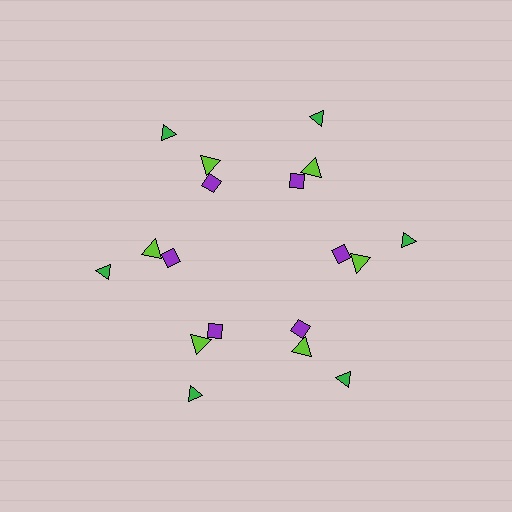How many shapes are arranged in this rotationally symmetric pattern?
There are 18 shapes, arranged in 6 groups of 3.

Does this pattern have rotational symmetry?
Yes, this pattern has 6-fold rotational symmetry. It looks the same after rotating 60 degrees around the center.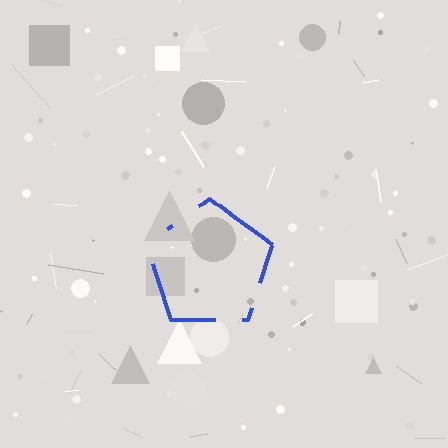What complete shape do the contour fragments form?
The contour fragments form a pentagon.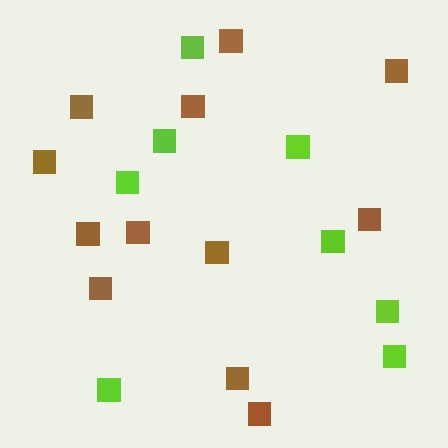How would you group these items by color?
There are 2 groups: one group of lime squares (8) and one group of brown squares (12).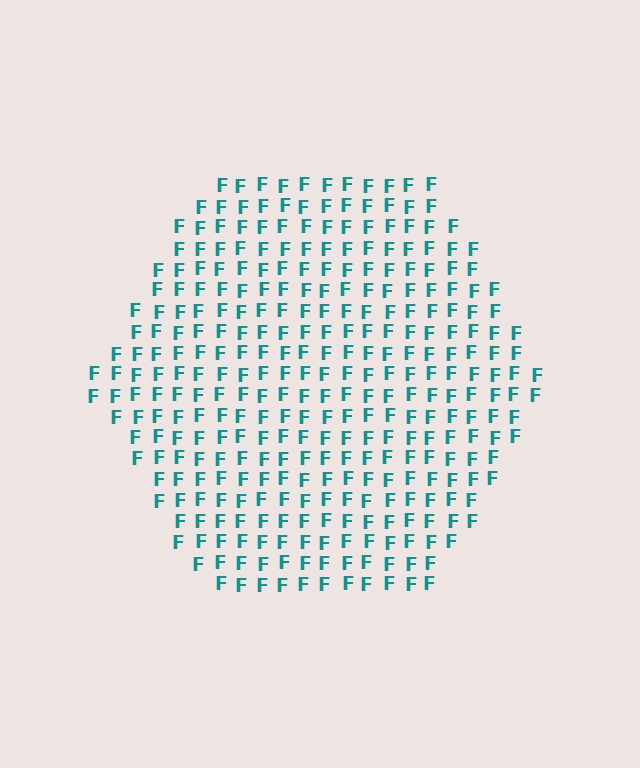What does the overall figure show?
The overall figure shows a hexagon.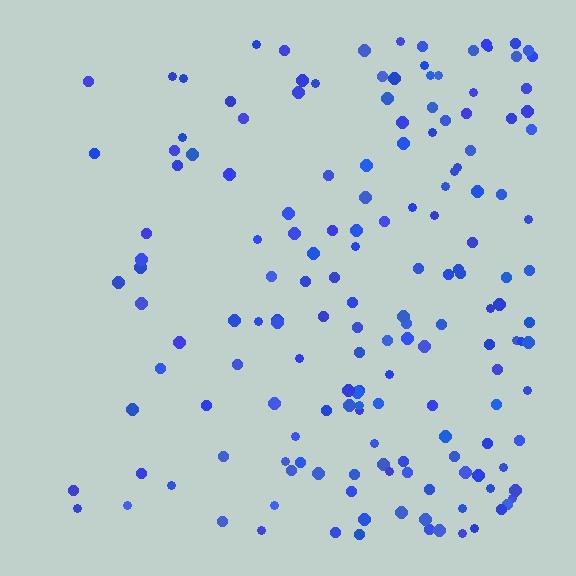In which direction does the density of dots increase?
From left to right, with the right side densest.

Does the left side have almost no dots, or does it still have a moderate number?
Still a moderate number, just noticeably fewer than the right.